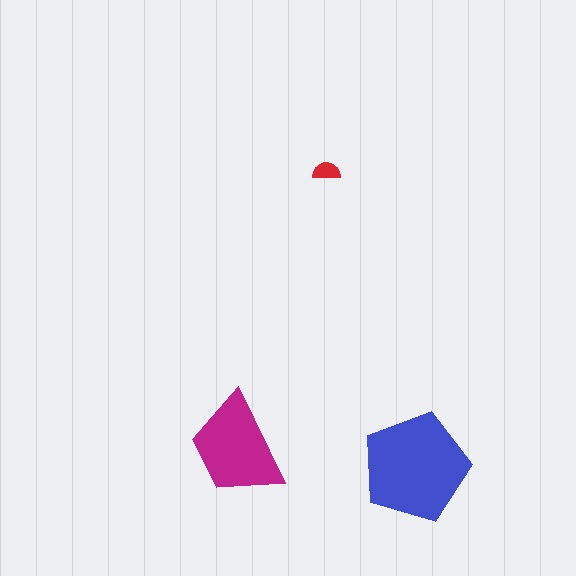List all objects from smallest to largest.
The red semicircle, the magenta trapezoid, the blue pentagon.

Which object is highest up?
The red semicircle is topmost.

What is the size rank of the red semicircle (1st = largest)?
3rd.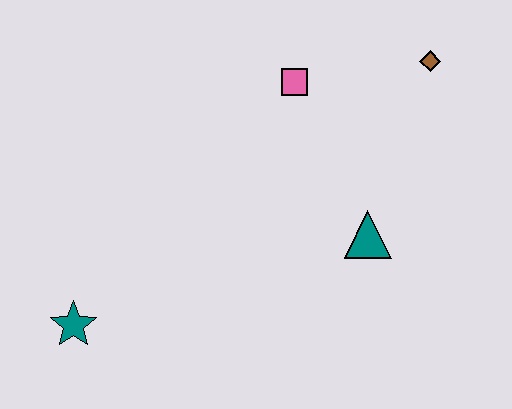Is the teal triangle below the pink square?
Yes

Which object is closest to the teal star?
The teal triangle is closest to the teal star.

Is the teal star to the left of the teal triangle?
Yes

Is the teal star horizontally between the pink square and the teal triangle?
No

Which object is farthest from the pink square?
The teal star is farthest from the pink square.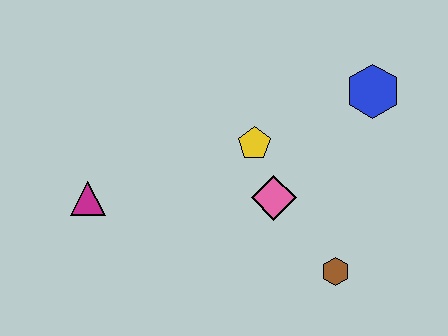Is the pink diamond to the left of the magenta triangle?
No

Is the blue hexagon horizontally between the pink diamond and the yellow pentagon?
No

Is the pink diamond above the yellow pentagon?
No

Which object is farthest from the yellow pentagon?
The magenta triangle is farthest from the yellow pentagon.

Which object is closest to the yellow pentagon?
The pink diamond is closest to the yellow pentagon.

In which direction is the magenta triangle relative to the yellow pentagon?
The magenta triangle is to the left of the yellow pentagon.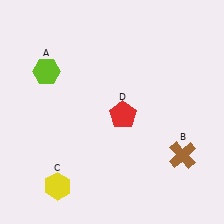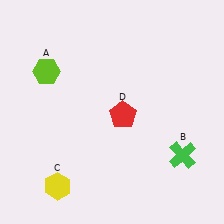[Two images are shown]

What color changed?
The cross (B) changed from brown in Image 1 to green in Image 2.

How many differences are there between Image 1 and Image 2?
There is 1 difference between the two images.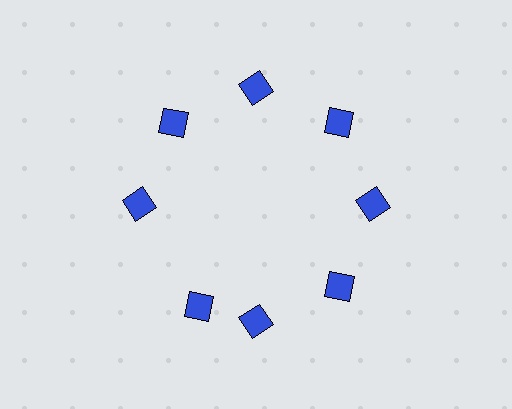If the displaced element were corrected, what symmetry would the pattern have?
It would have 8-fold rotational symmetry — the pattern would map onto itself every 45 degrees.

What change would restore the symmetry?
The symmetry would be restored by rotating it back into even spacing with its neighbors so that all 8 diamonds sit at equal angles and equal distance from the center.